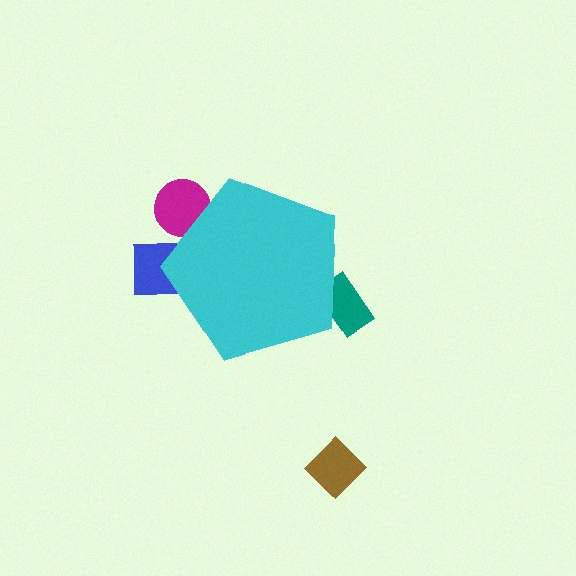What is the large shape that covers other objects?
A cyan pentagon.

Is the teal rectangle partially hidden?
Yes, the teal rectangle is partially hidden behind the cyan pentagon.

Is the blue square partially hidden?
Yes, the blue square is partially hidden behind the cyan pentagon.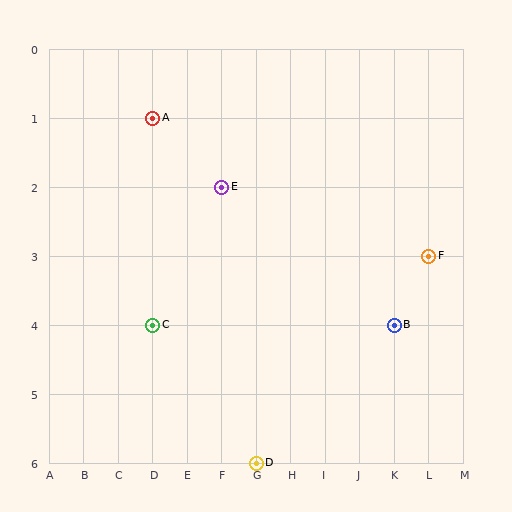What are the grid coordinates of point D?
Point D is at grid coordinates (G, 6).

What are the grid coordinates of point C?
Point C is at grid coordinates (D, 4).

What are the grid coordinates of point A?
Point A is at grid coordinates (D, 1).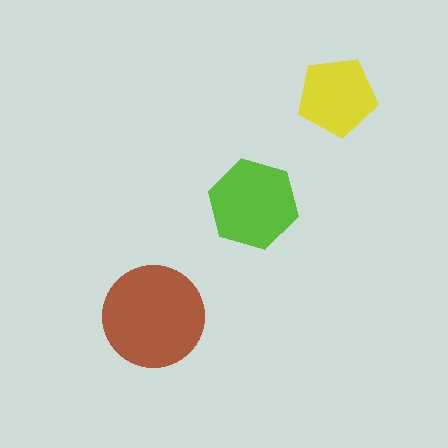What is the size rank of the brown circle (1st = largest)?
1st.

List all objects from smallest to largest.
The yellow pentagon, the lime hexagon, the brown circle.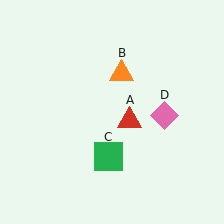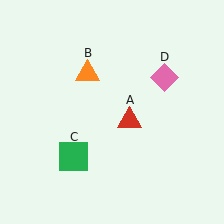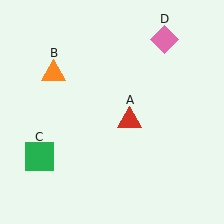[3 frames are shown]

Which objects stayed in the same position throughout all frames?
Red triangle (object A) remained stationary.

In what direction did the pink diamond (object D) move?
The pink diamond (object D) moved up.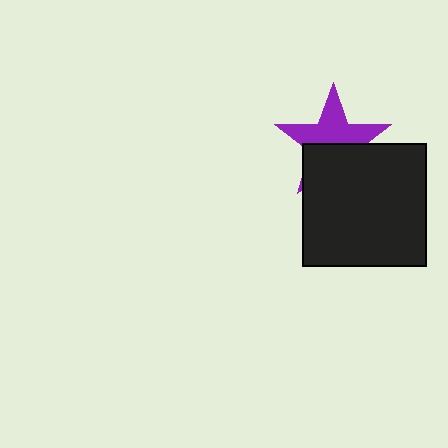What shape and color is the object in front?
The object in front is a black square.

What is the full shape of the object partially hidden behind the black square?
The partially hidden object is a purple star.